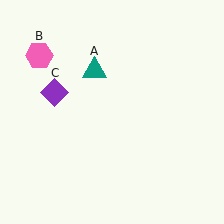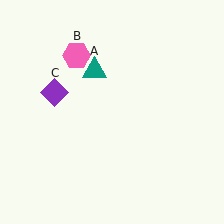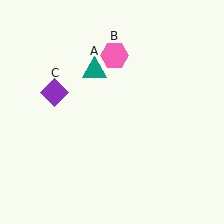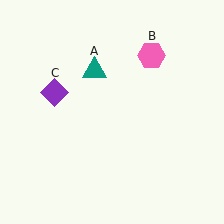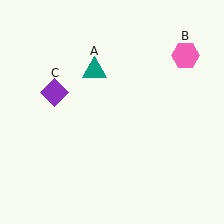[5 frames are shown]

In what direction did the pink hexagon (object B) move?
The pink hexagon (object B) moved right.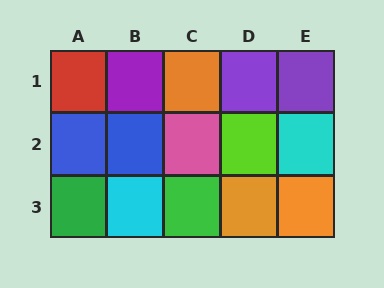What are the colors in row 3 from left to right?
Green, cyan, green, orange, orange.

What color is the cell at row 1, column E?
Purple.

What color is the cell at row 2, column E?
Cyan.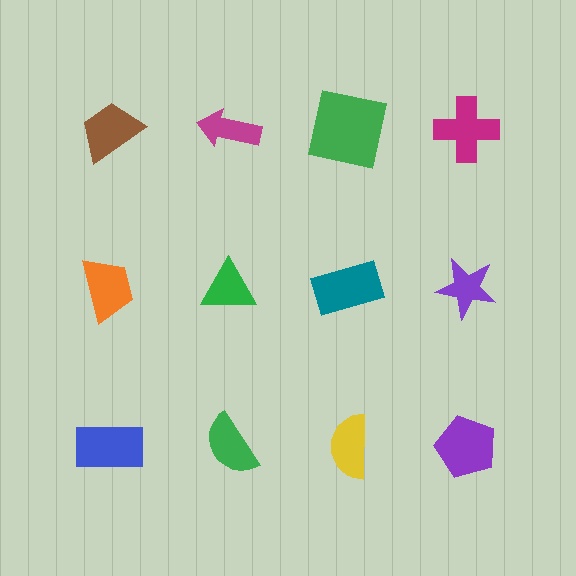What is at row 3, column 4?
A purple pentagon.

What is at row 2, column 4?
A purple star.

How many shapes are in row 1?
4 shapes.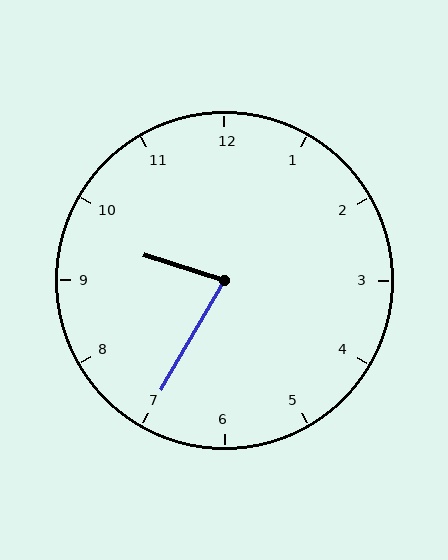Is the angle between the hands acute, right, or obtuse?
It is acute.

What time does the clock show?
9:35.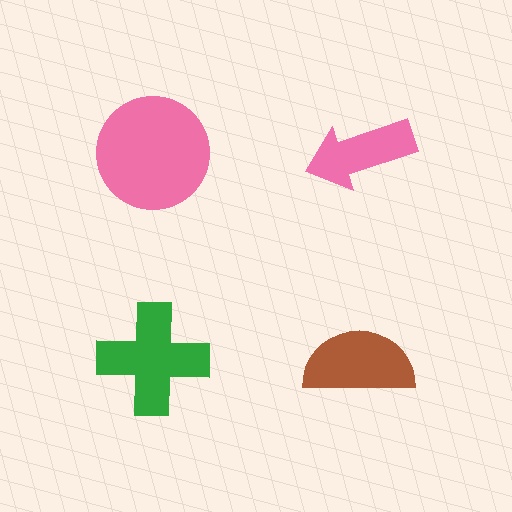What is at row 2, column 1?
A green cross.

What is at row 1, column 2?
A pink arrow.